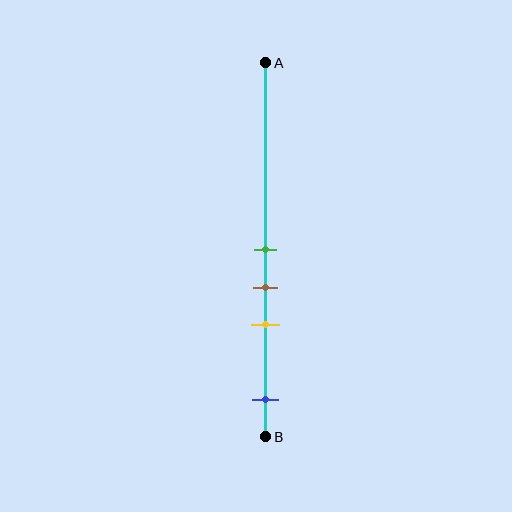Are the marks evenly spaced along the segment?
No, the marks are not evenly spaced.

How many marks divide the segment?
There are 4 marks dividing the segment.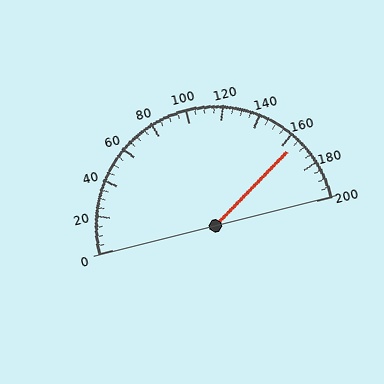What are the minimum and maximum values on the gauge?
The gauge ranges from 0 to 200.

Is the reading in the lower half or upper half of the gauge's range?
The reading is in the upper half of the range (0 to 200).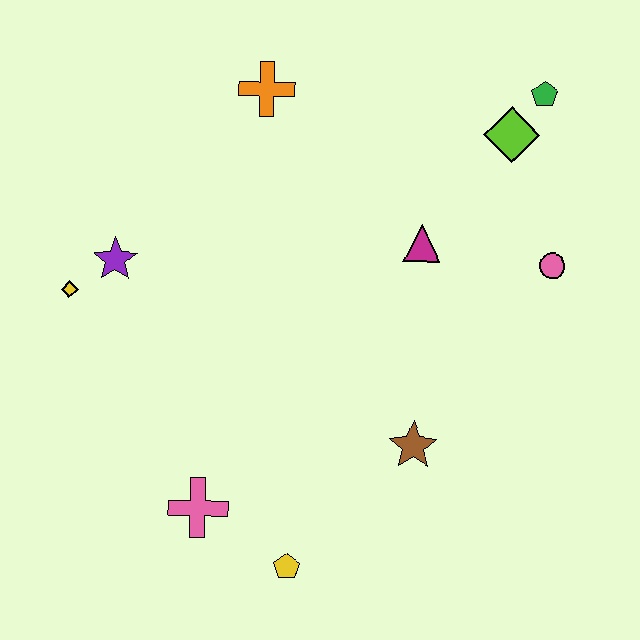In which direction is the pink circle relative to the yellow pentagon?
The pink circle is above the yellow pentagon.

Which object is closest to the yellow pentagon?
The pink cross is closest to the yellow pentagon.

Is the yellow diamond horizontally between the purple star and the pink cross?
No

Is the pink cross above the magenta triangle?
No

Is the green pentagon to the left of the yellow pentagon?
No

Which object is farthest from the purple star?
The green pentagon is farthest from the purple star.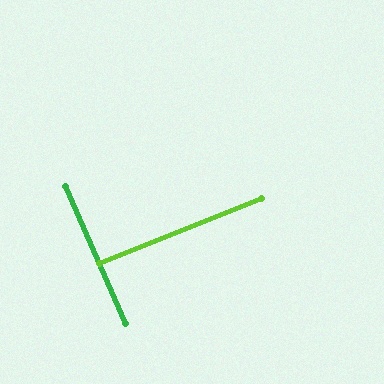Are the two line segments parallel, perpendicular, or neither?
Perpendicular — they meet at approximately 88°.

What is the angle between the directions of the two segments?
Approximately 88 degrees.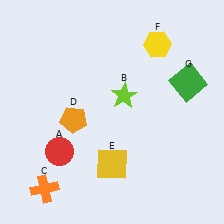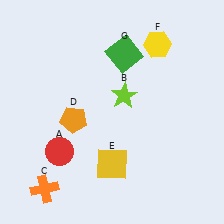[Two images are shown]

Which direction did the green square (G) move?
The green square (G) moved left.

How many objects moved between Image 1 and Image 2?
1 object moved between the two images.